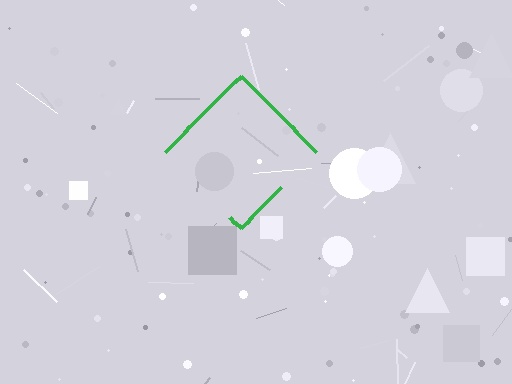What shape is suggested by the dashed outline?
The dashed outline suggests a diamond.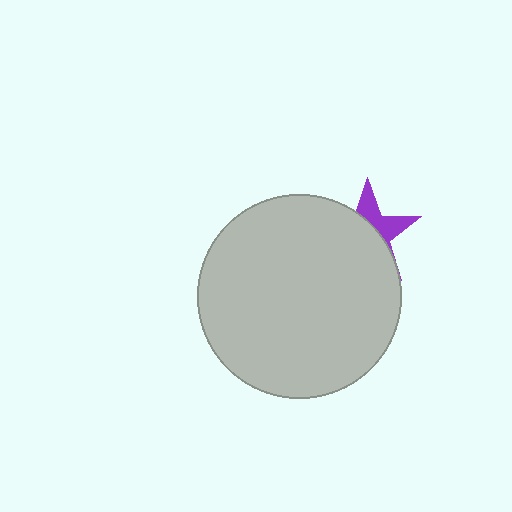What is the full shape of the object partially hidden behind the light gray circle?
The partially hidden object is a purple star.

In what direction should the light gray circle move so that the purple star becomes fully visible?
The light gray circle should move toward the lower-left. That is the shortest direction to clear the overlap and leave the purple star fully visible.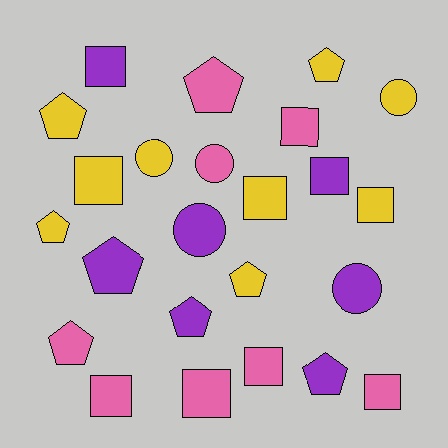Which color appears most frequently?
Yellow, with 9 objects.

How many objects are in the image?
There are 24 objects.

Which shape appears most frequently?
Square, with 10 objects.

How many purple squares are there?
There are 2 purple squares.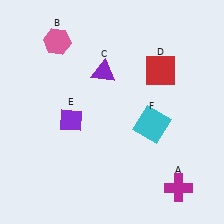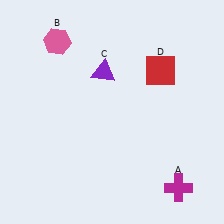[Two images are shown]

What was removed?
The cyan square (F), the purple diamond (E) were removed in Image 2.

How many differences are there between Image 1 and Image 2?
There are 2 differences between the two images.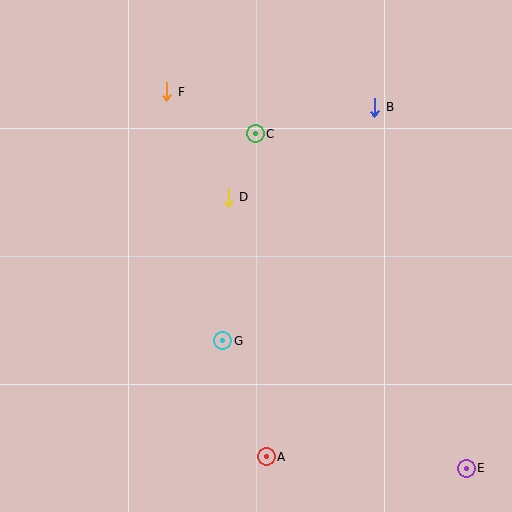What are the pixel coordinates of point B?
Point B is at (375, 107).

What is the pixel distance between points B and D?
The distance between B and D is 172 pixels.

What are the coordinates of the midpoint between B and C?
The midpoint between B and C is at (315, 120).